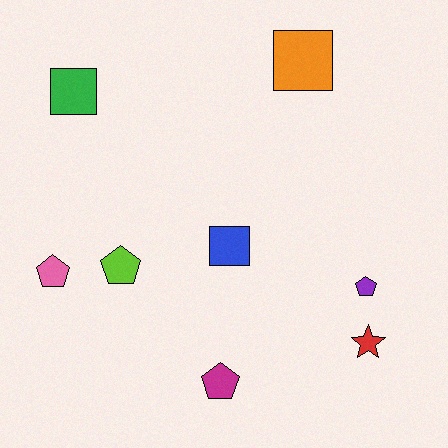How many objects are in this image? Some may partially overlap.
There are 8 objects.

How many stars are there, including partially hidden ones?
There is 1 star.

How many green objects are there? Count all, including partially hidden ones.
There is 1 green object.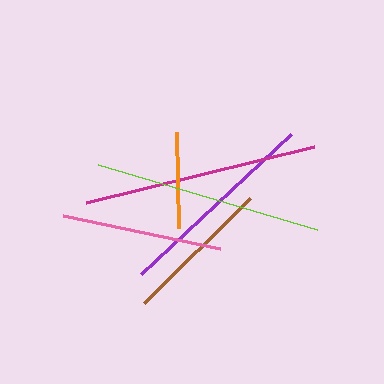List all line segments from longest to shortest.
From longest to shortest: magenta, lime, purple, pink, brown, orange.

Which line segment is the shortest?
The orange line is the shortest at approximately 97 pixels.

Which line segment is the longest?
The magenta line is the longest at approximately 235 pixels.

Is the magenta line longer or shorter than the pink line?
The magenta line is longer than the pink line.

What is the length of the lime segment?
The lime segment is approximately 229 pixels long.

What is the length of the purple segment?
The purple segment is approximately 205 pixels long.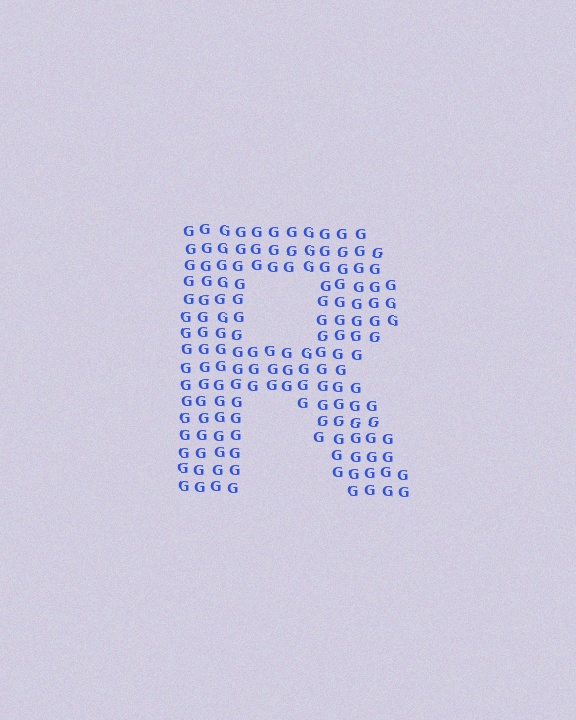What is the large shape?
The large shape is the letter R.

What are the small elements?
The small elements are letter G's.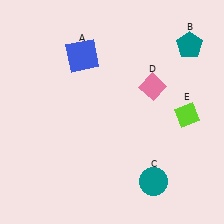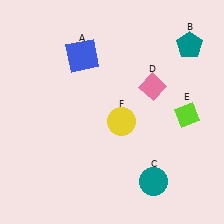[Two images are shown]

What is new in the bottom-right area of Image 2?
A yellow circle (F) was added in the bottom-right area of Image 2.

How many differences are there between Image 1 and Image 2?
There is 1 difference between the two images.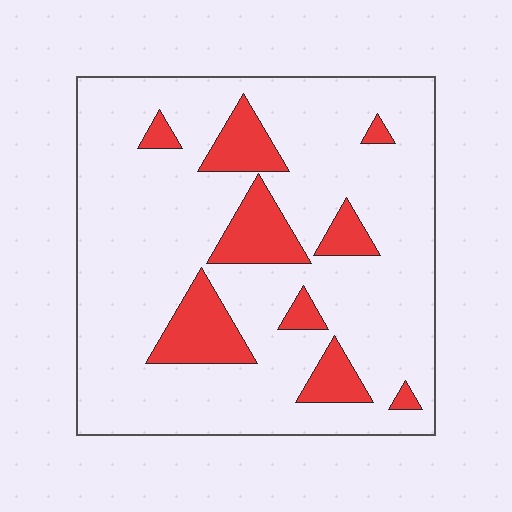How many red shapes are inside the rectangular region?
9.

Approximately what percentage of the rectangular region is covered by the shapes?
Approximately 15%.